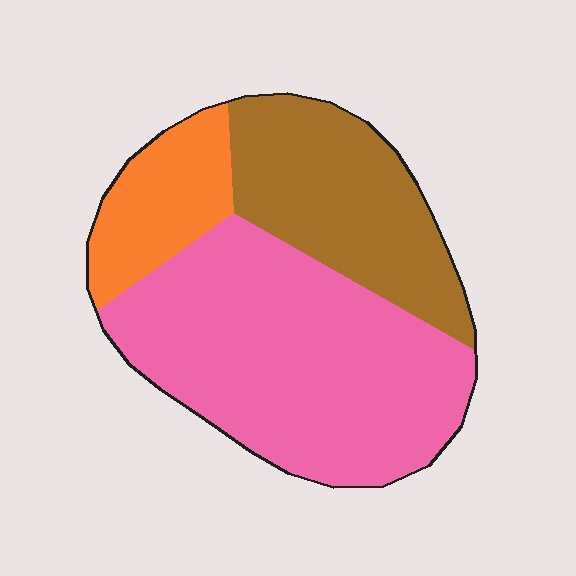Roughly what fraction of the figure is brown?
Brown covers around 30% of the figure.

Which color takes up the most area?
Pink, at roughly 55%.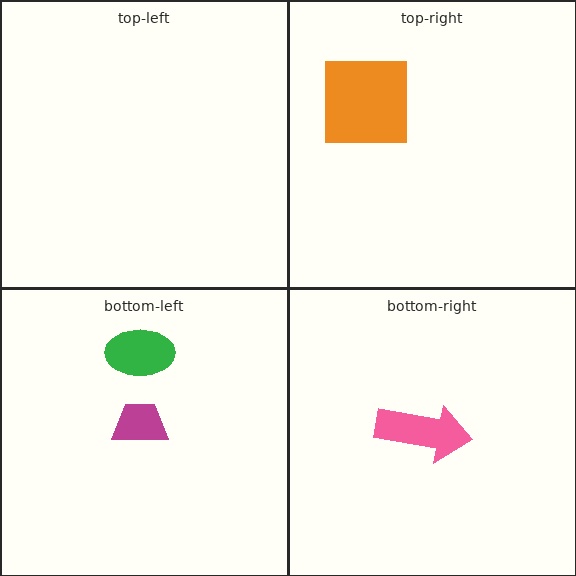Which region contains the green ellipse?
The bottom-left region.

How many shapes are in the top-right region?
1.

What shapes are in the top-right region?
The orange square.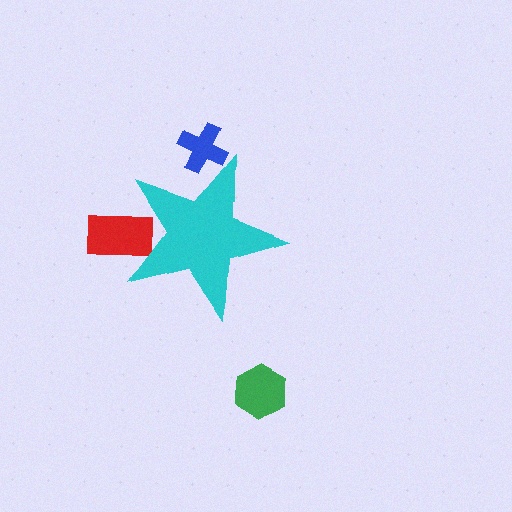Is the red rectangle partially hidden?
Yes, the red rectangle is partially hidden behind the cyan star.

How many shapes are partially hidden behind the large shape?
2 shapes are partially hidden.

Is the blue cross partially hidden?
Yes, the blue cross is partially hidden behind the cyan star.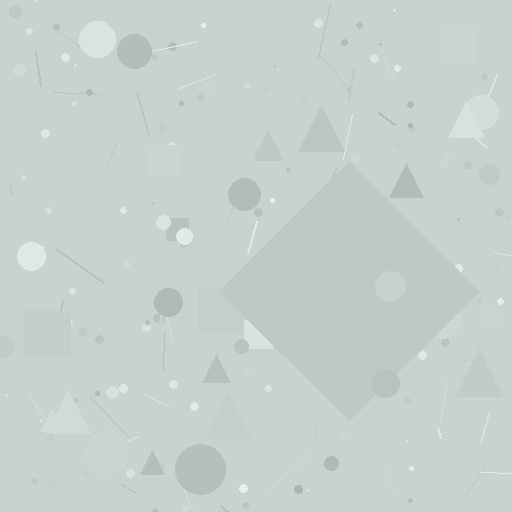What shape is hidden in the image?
A diamond is hidden in the image.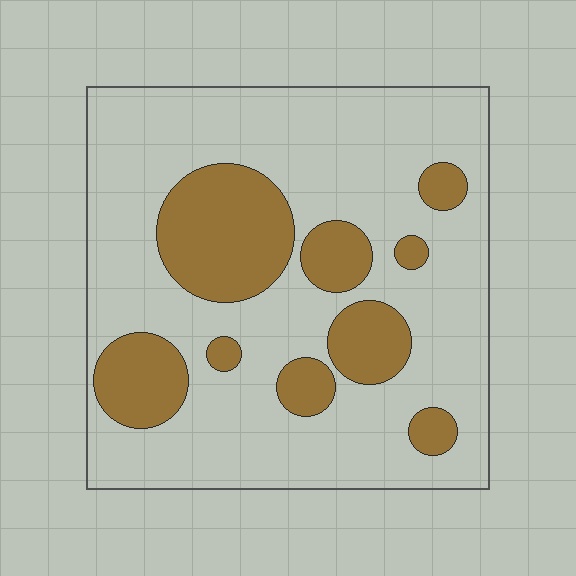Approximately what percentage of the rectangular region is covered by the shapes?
Approximately 25%.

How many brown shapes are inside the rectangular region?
9.